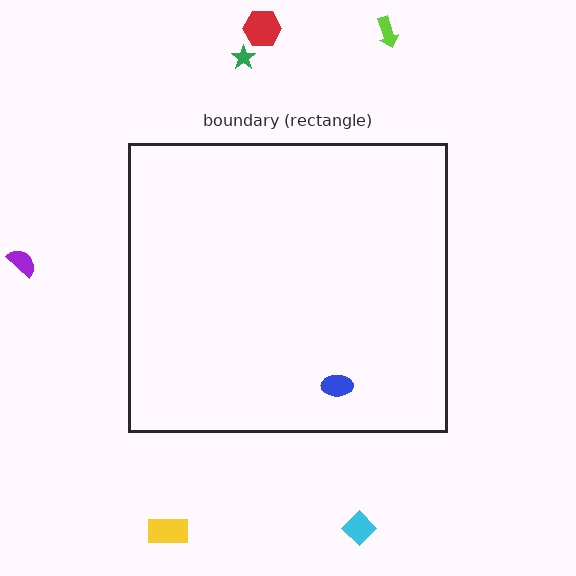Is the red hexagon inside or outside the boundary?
Outside.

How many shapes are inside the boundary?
1 inside, 6 outside.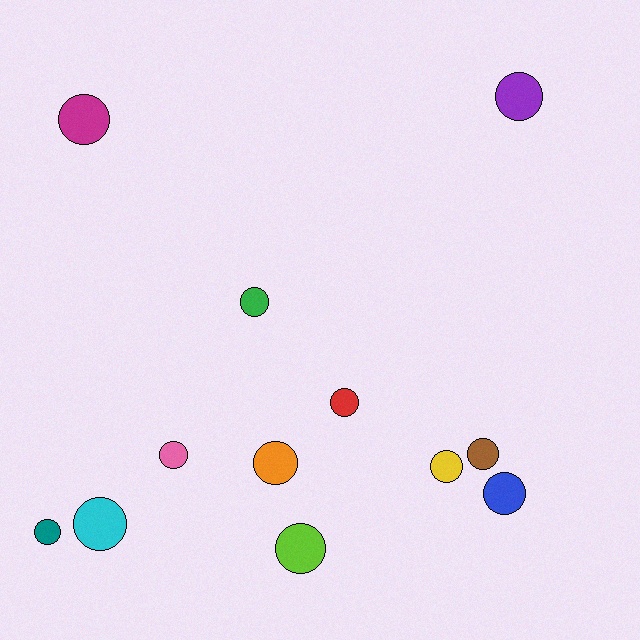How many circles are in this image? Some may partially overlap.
There are 12 circles.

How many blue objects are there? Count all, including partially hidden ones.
There is 1 blue object.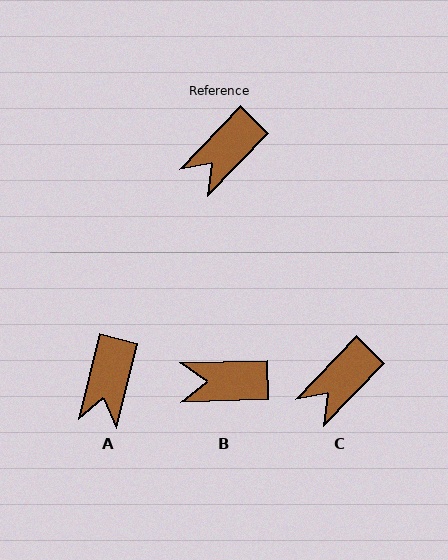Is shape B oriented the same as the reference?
No, it is off by about 45 degrees.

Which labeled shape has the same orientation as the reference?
C.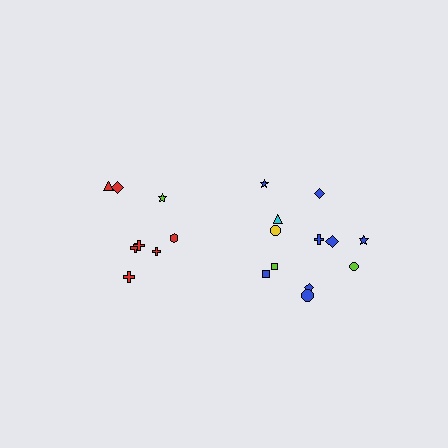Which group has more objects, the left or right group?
The right group.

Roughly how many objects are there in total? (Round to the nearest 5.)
Roughly 20 objects in total.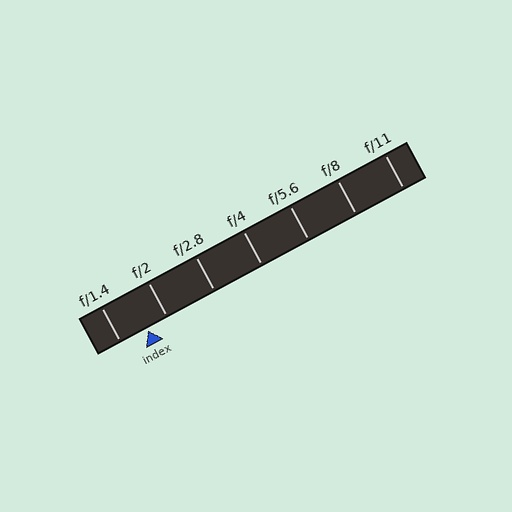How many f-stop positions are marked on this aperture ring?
There are 7 f-stop positions marked.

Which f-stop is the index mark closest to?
The index mark is closest to f/2.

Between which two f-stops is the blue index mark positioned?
The index mark is between f/1.4 and f/2.